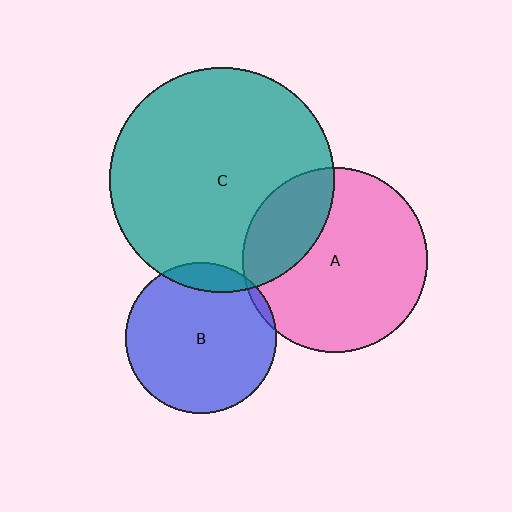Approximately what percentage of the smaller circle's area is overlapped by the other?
Approximately 25%.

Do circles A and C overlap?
Yes.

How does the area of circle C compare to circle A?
Approximately 1.5 times.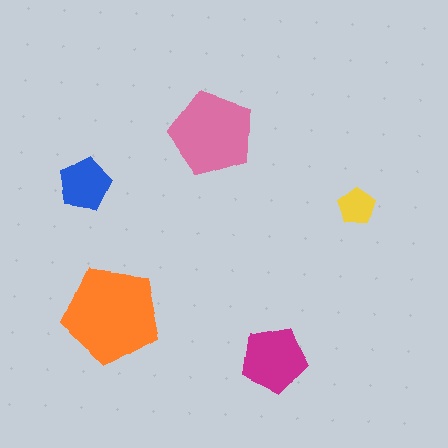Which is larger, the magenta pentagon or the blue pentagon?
The magenta one.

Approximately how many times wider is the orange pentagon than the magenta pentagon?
About 1.5 times wider.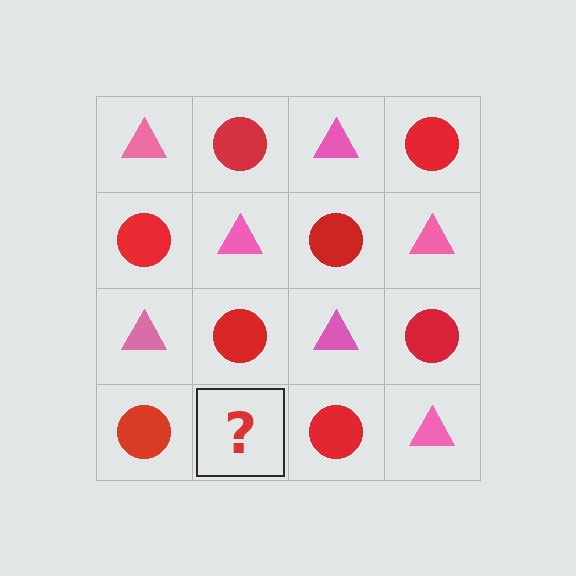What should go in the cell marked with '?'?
The missing cell should contain a pink triangle.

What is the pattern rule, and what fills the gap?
The rule is that it alternates pink triangle and red circle in a checkerboard pattern. The gap should be filled with a pink triangle.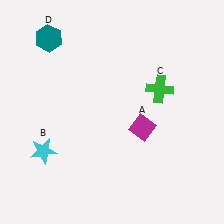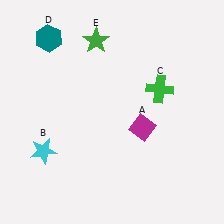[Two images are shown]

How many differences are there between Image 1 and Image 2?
There is 1 difference between the two images.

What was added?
A green star (E) was added in Image 2.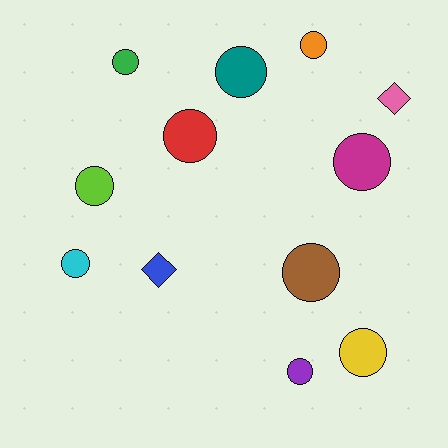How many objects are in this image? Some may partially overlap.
There are 12 objects.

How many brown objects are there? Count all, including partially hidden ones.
There is 1 brown object.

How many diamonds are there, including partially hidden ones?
There are 2 diamonds.